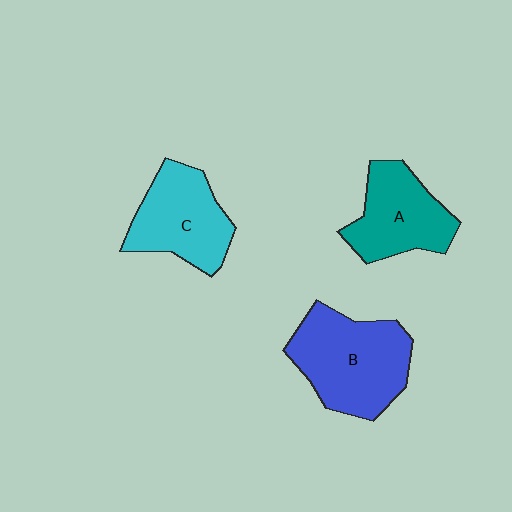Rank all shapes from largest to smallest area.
From largest to smallest: B (blue), C (cyan), A (teal).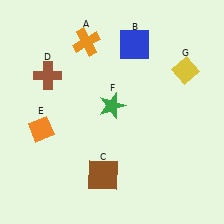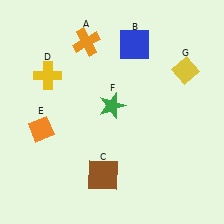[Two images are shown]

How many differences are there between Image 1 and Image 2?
There is 1 difference between the two images.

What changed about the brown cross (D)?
In Image 1, D is brown. In Image 2, it changed to yellow.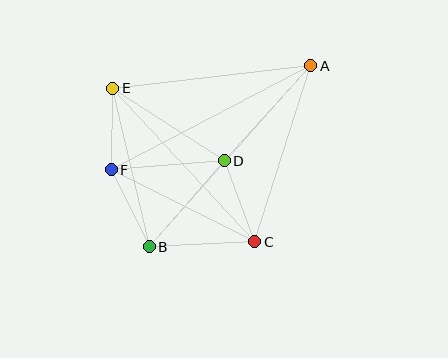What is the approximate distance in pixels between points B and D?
The distance between B and D is approximately 114 pixels.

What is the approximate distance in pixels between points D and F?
The distance between D and F is approximately 113 pixels.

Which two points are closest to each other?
Points E and F are closest to each other.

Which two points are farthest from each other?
Points A and B are farthest from each other.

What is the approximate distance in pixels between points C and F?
The distance between C and F is approximately 160 pixels.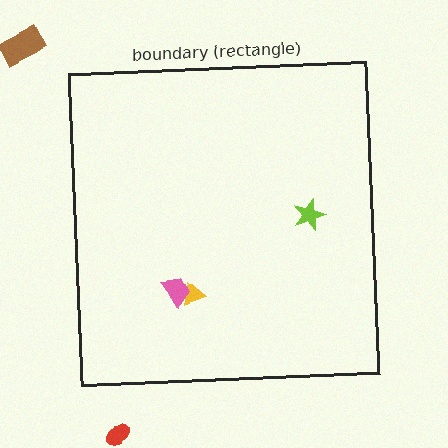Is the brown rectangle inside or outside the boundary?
Outside.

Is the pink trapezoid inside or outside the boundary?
Inside.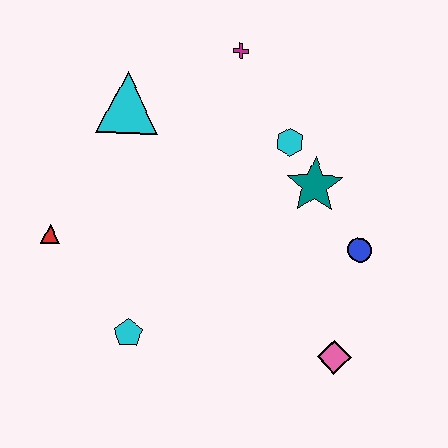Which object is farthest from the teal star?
The red triangle is farthest from the teal star.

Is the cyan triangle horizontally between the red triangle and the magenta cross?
Yes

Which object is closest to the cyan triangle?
The magenta cross is closest to the cyan triangle.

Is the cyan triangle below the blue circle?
No